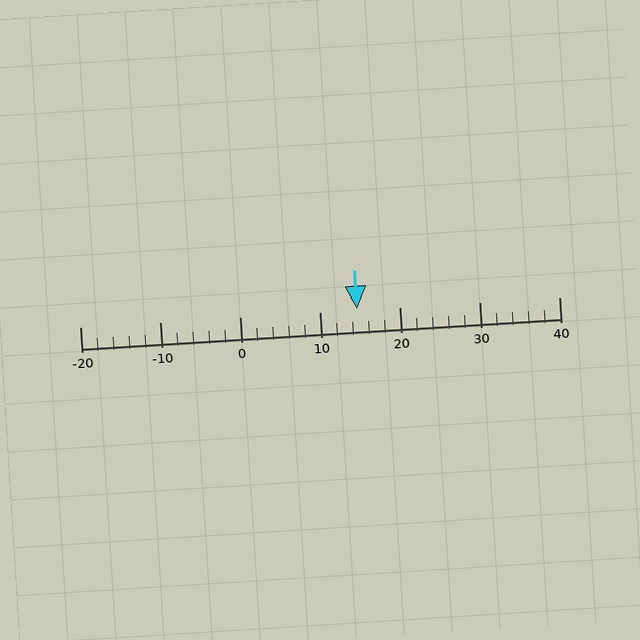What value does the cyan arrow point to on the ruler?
The cyan arrow points to approximately 15.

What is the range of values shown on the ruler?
The ruler shows values from -20 to 40.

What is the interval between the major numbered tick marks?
The major tick marks are spaced 10 units apart.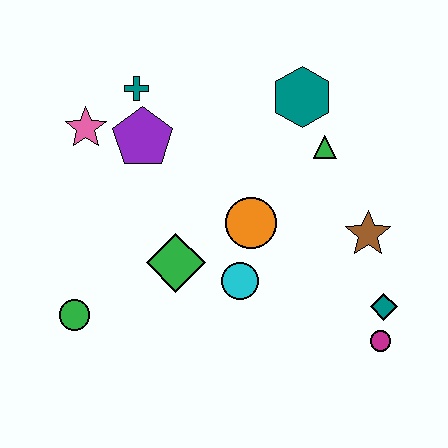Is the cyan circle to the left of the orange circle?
Yes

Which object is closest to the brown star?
The teal diamond is closest to the brown star.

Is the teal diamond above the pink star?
No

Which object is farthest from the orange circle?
The green circle is farthest from the orange circle.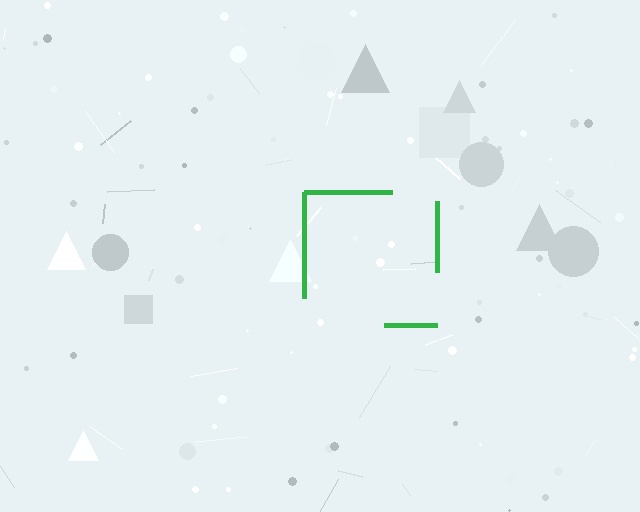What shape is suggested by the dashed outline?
The dashed outline suggests a square.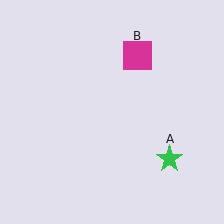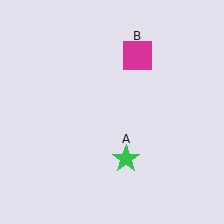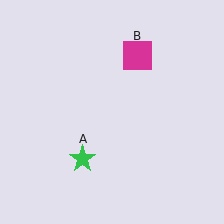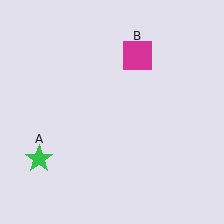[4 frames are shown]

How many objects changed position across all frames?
1 object changed position: green star (object A).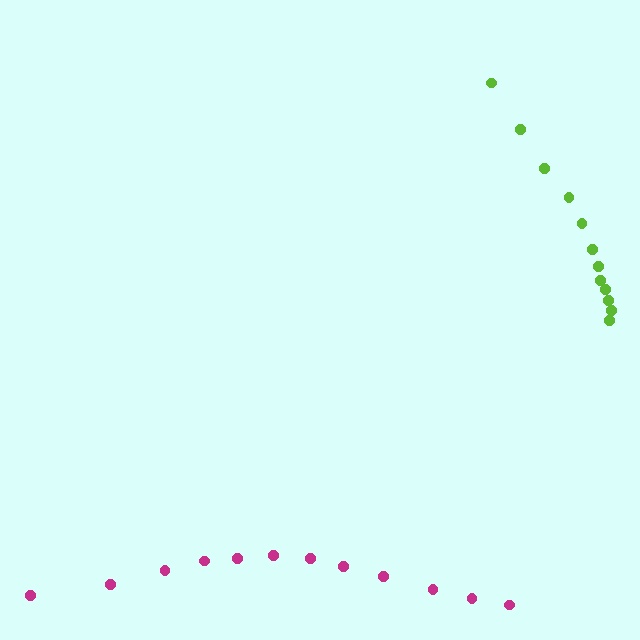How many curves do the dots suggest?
There are 2 distinct paths.